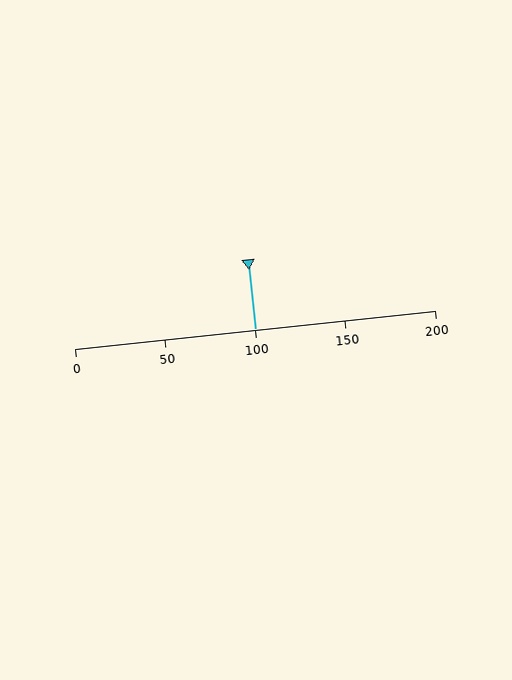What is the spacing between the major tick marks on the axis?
The major ticks are spaced 50 apart.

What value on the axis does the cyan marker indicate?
The marker indicates approximately 100.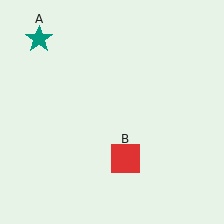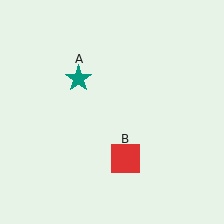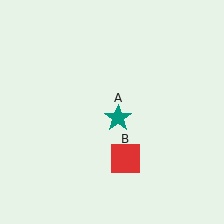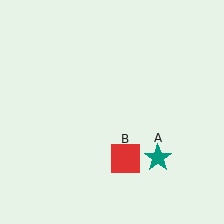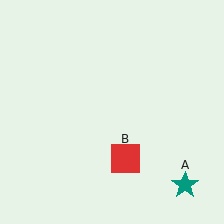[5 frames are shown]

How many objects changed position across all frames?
1 object changed position: teal star (object A).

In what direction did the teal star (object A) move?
The teal star (object A) moved down and to the right.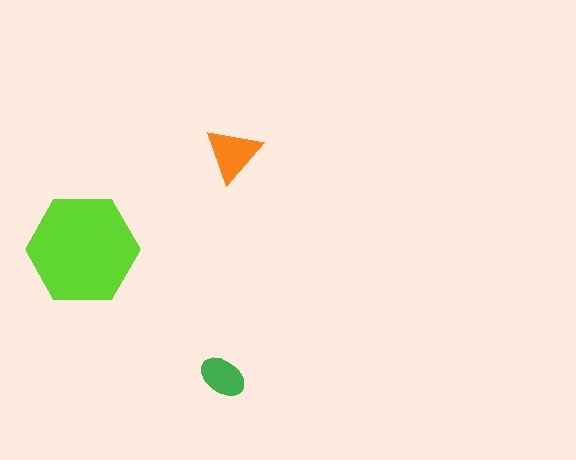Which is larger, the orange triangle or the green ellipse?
The orange triangle.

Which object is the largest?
The lime hexagon.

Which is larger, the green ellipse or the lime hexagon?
The lime hexagon.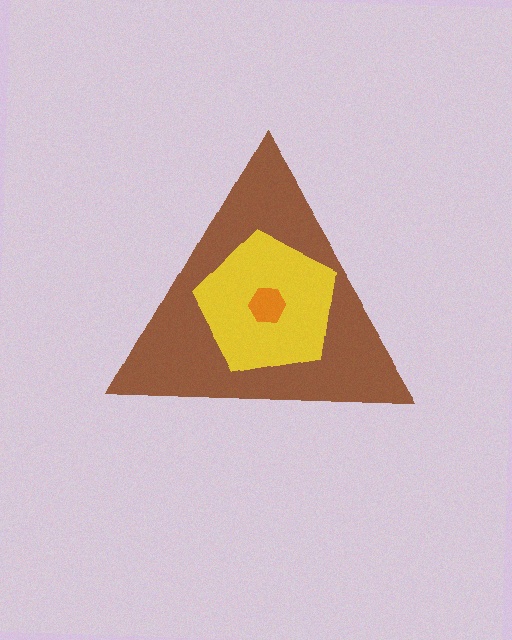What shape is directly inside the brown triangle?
The yellow pentagon.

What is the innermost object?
The orange hexagon.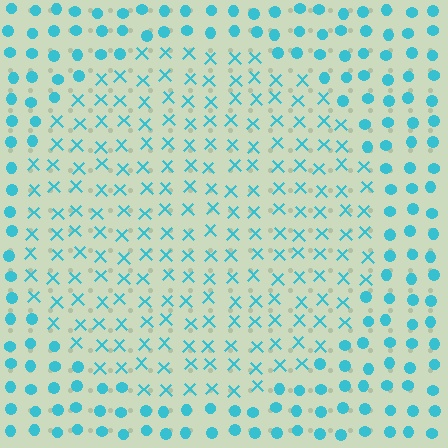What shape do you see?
I see a circle.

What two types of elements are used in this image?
The image uses X marks inside the circle region and circles outside it.